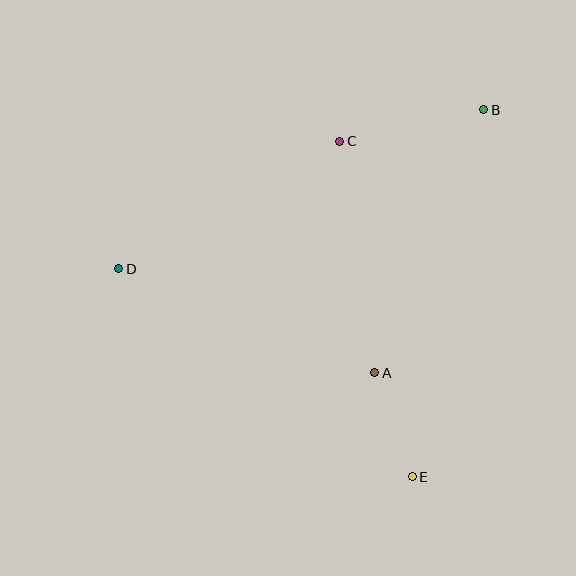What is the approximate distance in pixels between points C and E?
The distance between C and E is approximately 343 pixels.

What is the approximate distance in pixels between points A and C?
The distance between A and C is approximately 234 pixels.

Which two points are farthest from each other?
Points B and D are farthest from each other.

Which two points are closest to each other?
Points A and E are closest to each other.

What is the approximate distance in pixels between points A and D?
The distance between A and D is approximately 276 pixels.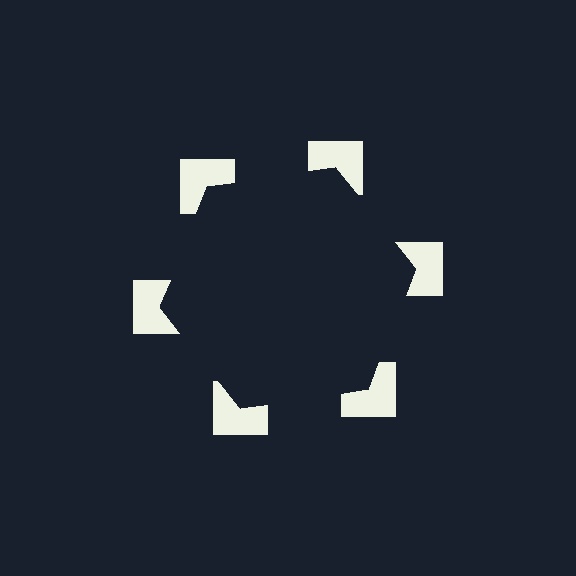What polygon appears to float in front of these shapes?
An illusory hexagon — its edges are inferred from the aligned wedge cuts in the notched squares, not physically drawn.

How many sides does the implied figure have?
6 sides.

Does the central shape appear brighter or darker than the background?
It typically appears slightly darker than the background, even though no actual brightness change is drawn.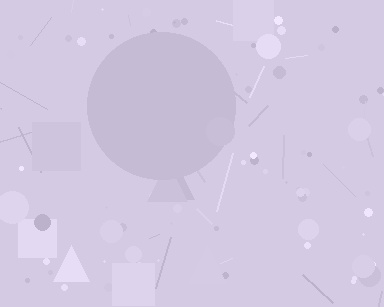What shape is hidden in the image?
A circle is hidden in the image.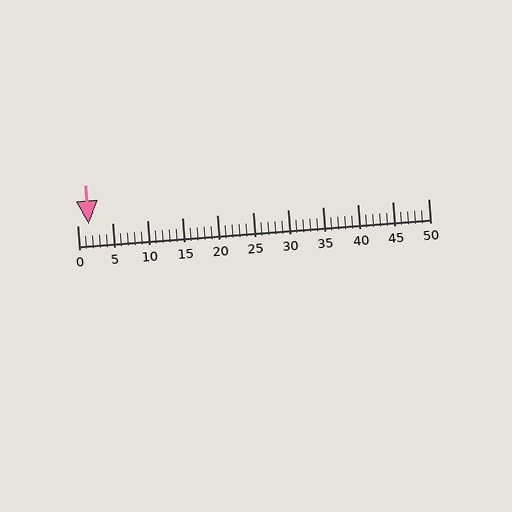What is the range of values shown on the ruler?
The ruler shows values from 0 to 50.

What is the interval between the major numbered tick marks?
The major tick marks are spaced 5 units apart.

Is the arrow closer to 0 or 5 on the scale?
The arrow is closer to 0.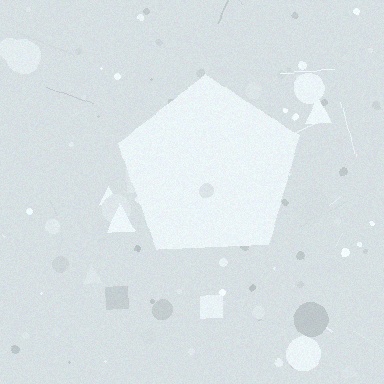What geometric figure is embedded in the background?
A pentagon is embedded in the background.